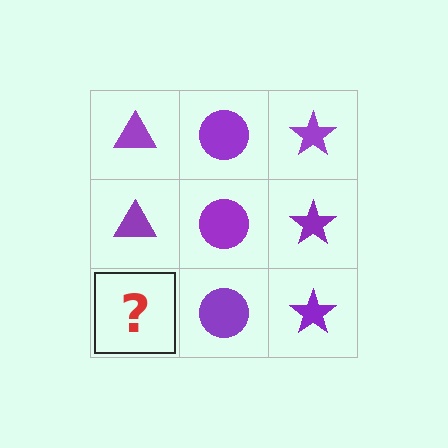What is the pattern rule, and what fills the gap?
The rule is that each column has a consistent shape. The gap should be filled with a purple triangle.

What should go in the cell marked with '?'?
The missing cell should contain a purple triangle.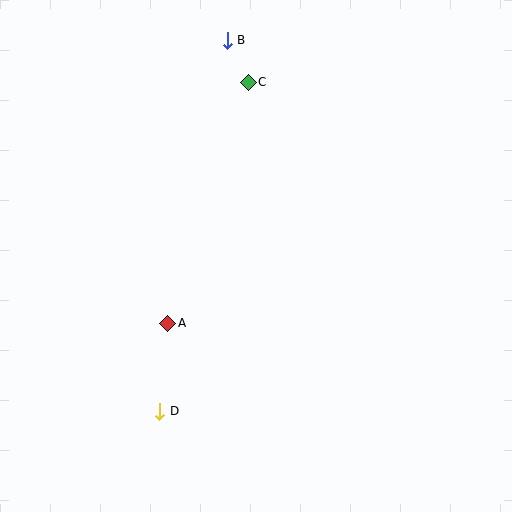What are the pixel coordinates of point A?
Point A is at (168, 323).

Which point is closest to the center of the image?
Point A at (168, 323) is closest to the center.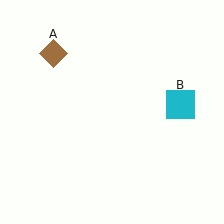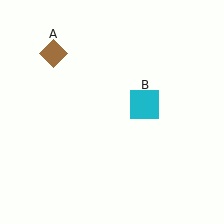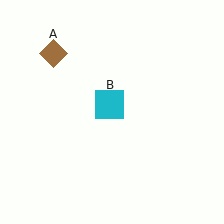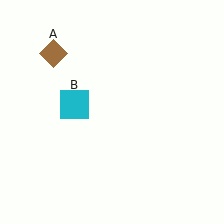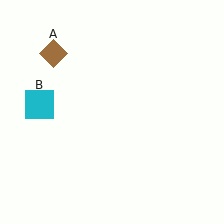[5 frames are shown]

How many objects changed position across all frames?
1 object changed position: cyan square (object B).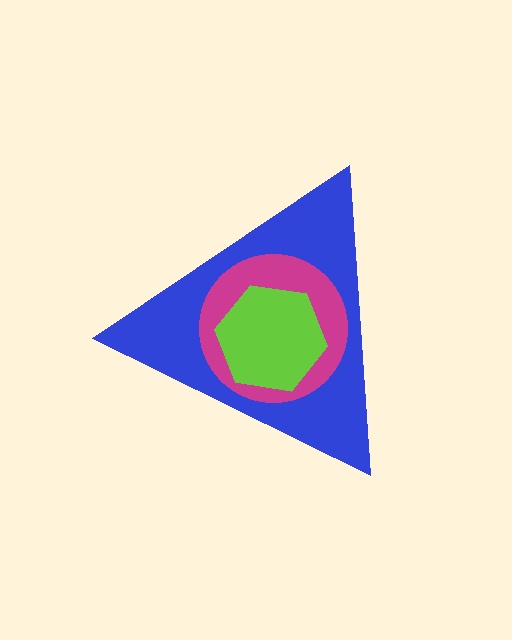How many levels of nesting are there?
3.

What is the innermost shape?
The lime hexagon.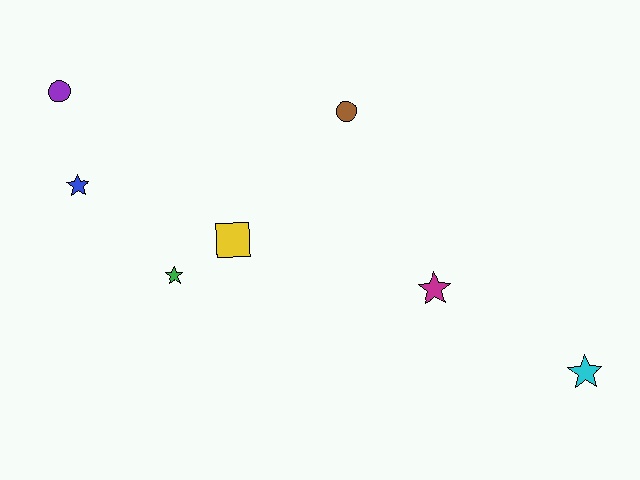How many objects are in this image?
There are 7 objects.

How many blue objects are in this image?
There is 1 blue object.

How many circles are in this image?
There are 2 circles.